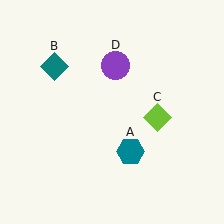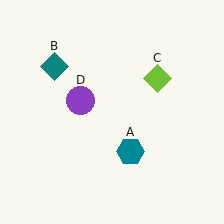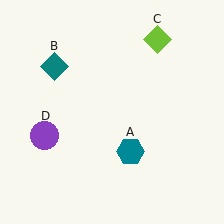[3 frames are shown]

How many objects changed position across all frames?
2 objects changed position: lime diamond (object C), purple circle (object D).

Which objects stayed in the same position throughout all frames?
Teal hexagon (object A) and teal diamond (object B) remained stationary.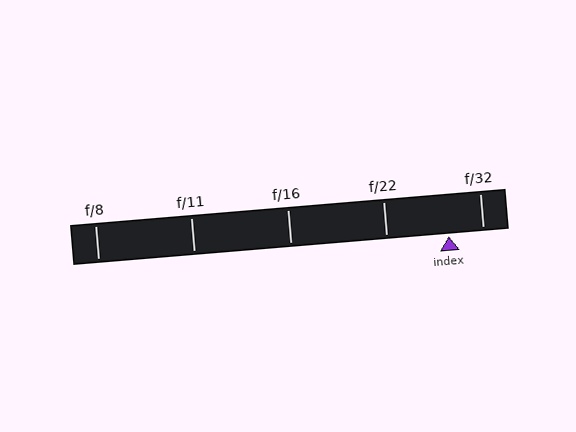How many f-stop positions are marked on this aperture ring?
There are 5 f-stop positions marked.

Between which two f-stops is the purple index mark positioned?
The index mark is between f/22 and f/32.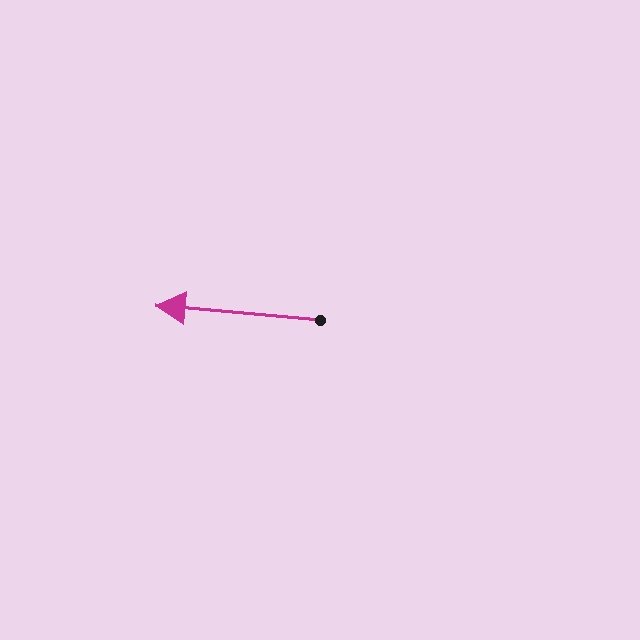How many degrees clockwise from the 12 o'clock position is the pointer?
Approximately 275 degrees.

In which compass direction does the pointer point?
West.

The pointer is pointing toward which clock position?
Roughly 9 o'clock.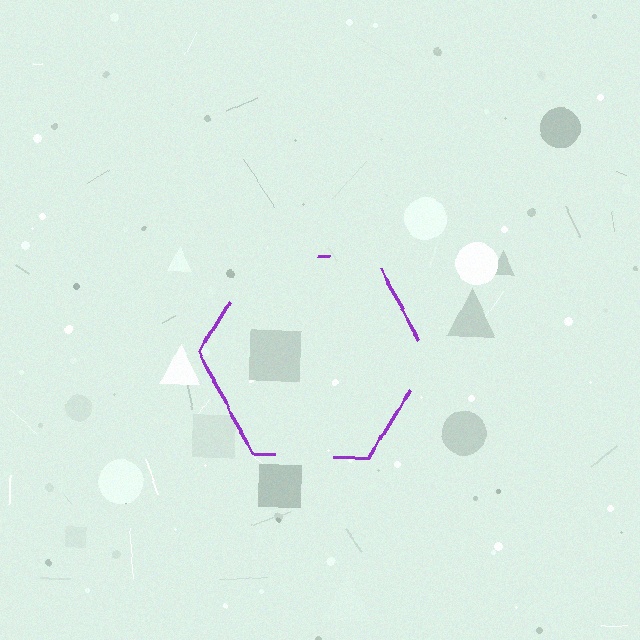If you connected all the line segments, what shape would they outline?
They would outline a hexagon.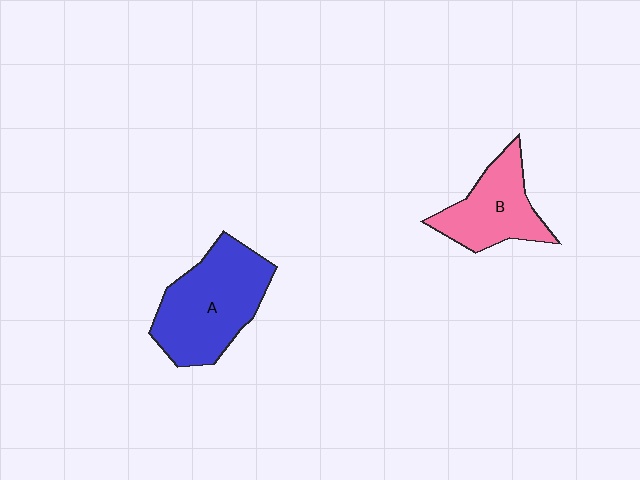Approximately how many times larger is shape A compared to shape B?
Approximately 1.5 times.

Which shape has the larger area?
Shape A (blue).